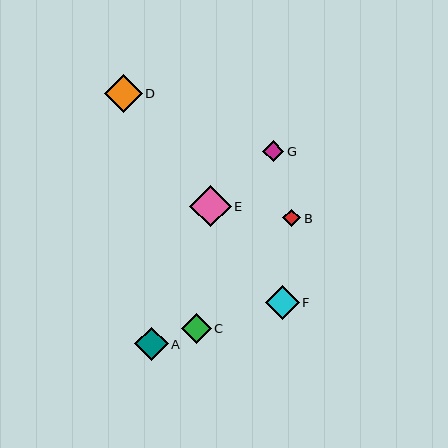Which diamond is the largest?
Diamond E is the largest with a size of approximately 42 pixels.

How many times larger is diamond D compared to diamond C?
Diamond D is approximately 1.2 times the size of diamond C.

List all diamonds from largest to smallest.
From largest to smallest: E, D, A, F, C, G, B.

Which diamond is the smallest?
Diamond B is the smallest with a size of approximately 18 pixels.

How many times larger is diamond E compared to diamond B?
Diamond E is approximately 2.4 times the size of diamond B.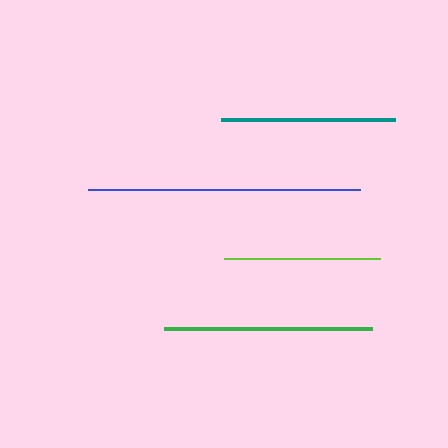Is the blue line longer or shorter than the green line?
The blue line is longer than the green line.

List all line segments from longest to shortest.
From longest to shortest: blue, green, teal, lime.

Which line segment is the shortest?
The lime line is the shortest at approximately 156 pixels.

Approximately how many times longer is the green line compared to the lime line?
The green line is approximately 1.3 times the length of the lime line.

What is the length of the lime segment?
The lime segment is approximately 156 pixels long.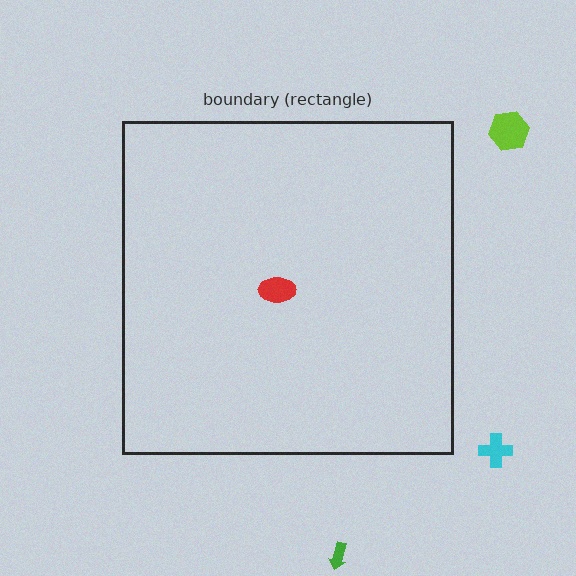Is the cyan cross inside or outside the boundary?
Outside.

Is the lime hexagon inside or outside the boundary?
Outside.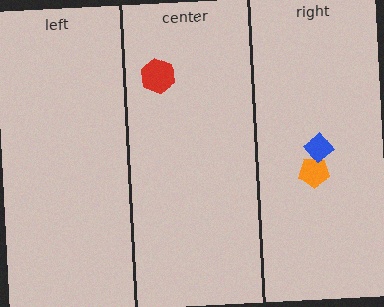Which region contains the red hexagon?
The center region.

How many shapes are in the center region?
1.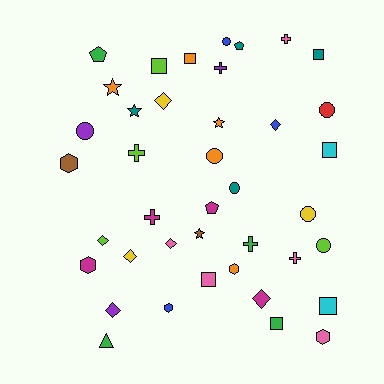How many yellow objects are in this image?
There are 3 yellow objects.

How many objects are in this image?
There are 40 objects.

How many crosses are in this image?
There are 6 crosses.